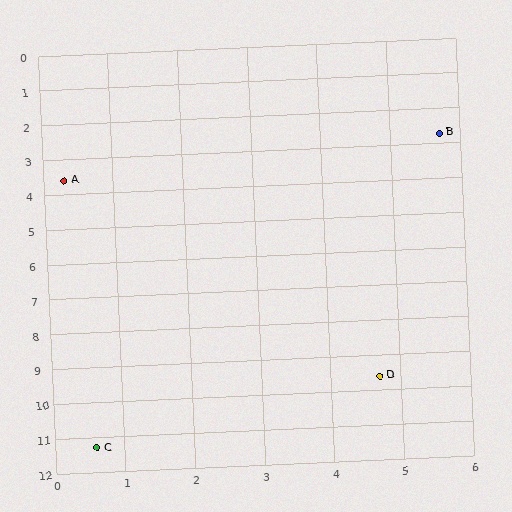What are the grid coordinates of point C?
Point C is at approximately (0.6, 11.3).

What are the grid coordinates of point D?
Point D is at approximately (4.7, 9.6).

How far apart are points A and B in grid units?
Points A and B are about 5.5 grid units apart.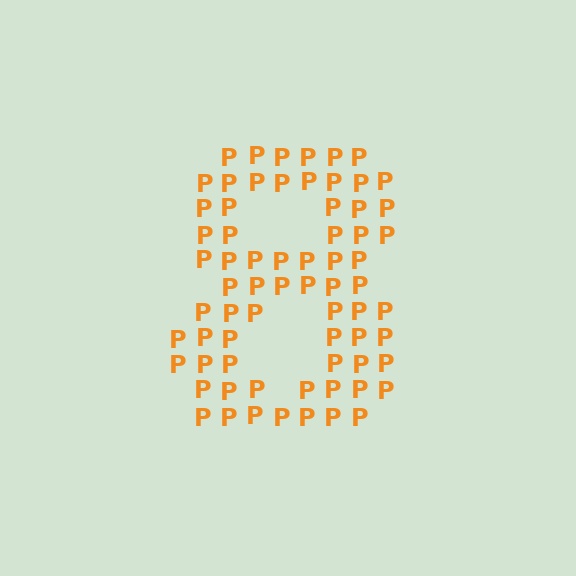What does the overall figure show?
The overall figure shows the digit 8.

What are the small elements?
The small elements are letter P's.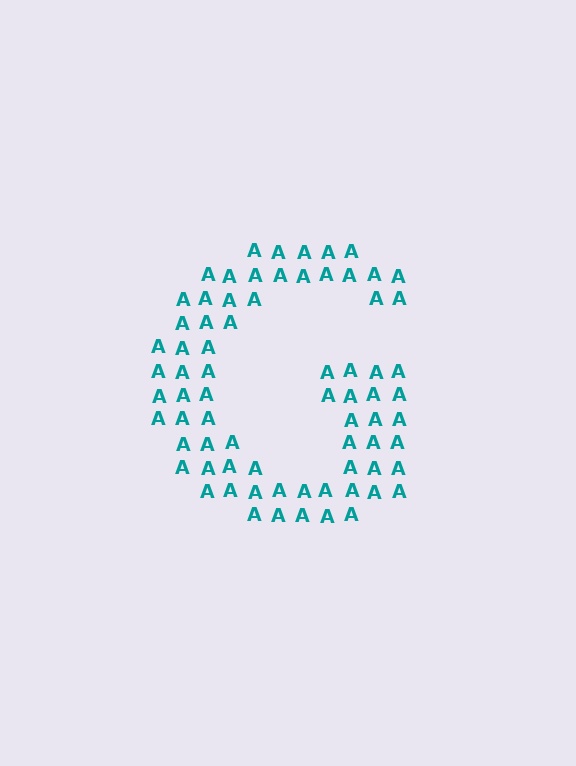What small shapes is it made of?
It is made of small letter A's.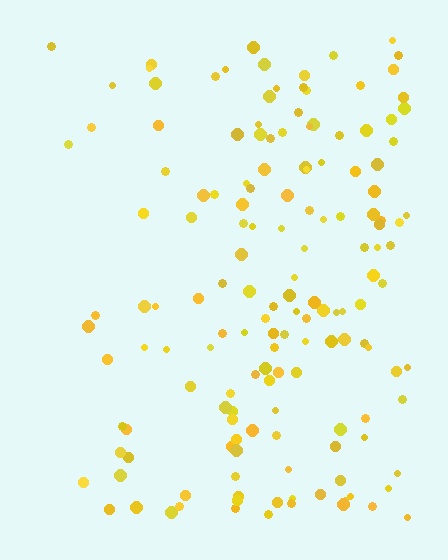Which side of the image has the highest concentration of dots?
The right.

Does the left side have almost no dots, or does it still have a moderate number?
Still a moderate number, just noticeably fewer than the right.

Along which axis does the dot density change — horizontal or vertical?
Horizontal.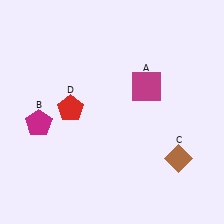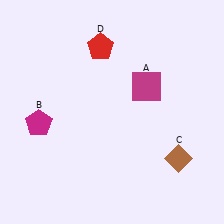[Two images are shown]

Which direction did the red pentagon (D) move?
The red pentagon (D) moved up.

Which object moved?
The red pentagon (D) moved up.